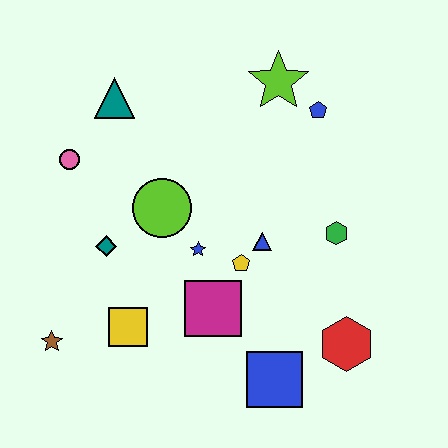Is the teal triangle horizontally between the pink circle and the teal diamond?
No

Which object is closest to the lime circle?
The blue star is closest to the lime circle.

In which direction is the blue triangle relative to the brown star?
The blue triangle is to the right of the brown star.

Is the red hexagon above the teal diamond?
No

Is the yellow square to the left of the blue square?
Yes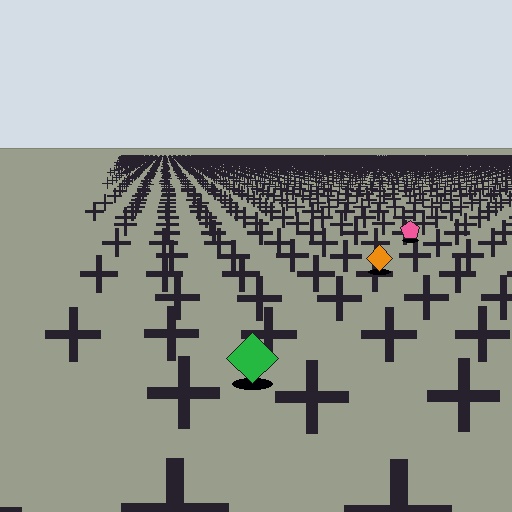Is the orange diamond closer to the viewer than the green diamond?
No. The green diamond is closer — you can tell from the texture gradient: the ground texture is coarser near it.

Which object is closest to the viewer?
The green diamond is closest. The texture marks near it are larger and more spread out.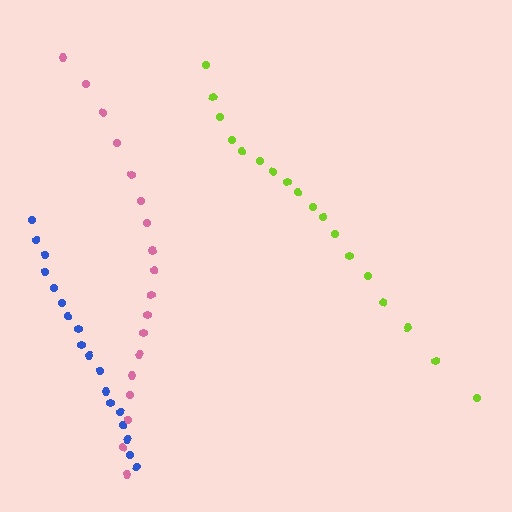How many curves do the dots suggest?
There are 3 distinct paths.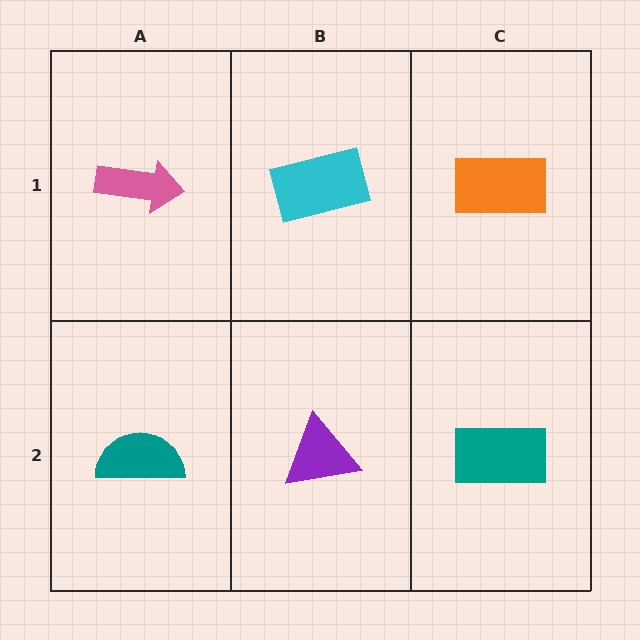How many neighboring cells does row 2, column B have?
3.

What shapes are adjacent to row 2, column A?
A pink arrow (row 1, column A), a purple triangle (row 2, column B).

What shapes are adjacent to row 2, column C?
An orange rectangle (row 1, column C), a purple triangle (row 2, column B).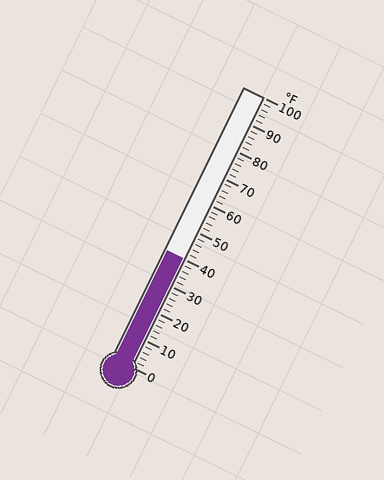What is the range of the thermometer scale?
The thermometer scale ranges from 0°F to 100°F.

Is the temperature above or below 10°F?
The temperature is above 10°F.